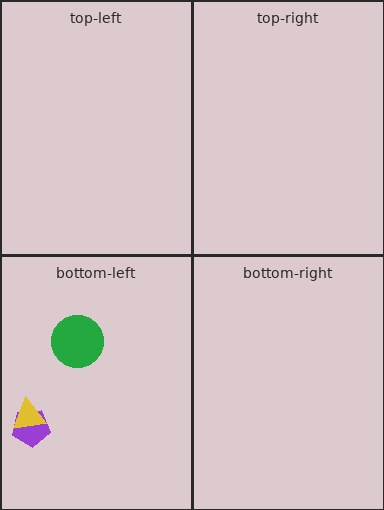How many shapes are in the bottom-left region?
3.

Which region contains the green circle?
The bottom-left region.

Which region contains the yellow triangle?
The bottom-left region.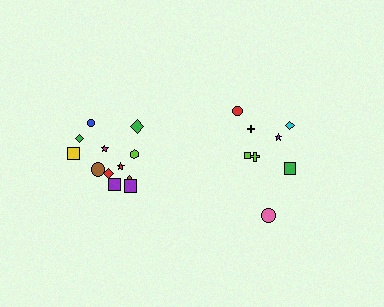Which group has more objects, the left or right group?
The left group.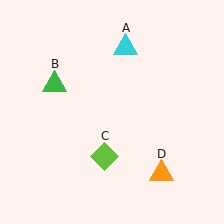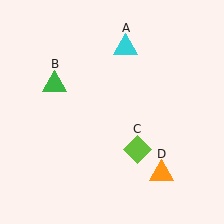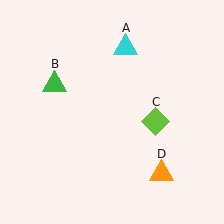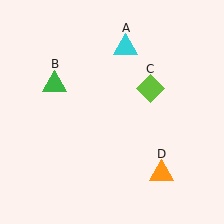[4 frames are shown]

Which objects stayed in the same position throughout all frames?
Cyan triangle (object A) and green triangle (object B) and orange triangle (object D) remained stationary.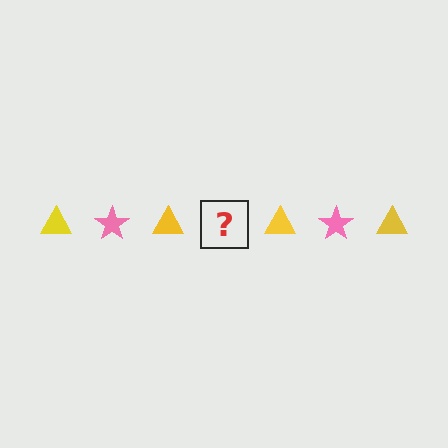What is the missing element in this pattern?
The missing element is a pink star.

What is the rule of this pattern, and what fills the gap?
The rule is that the pattern alternates between yellow triangle and pink star. The gap should be filled with a pink star.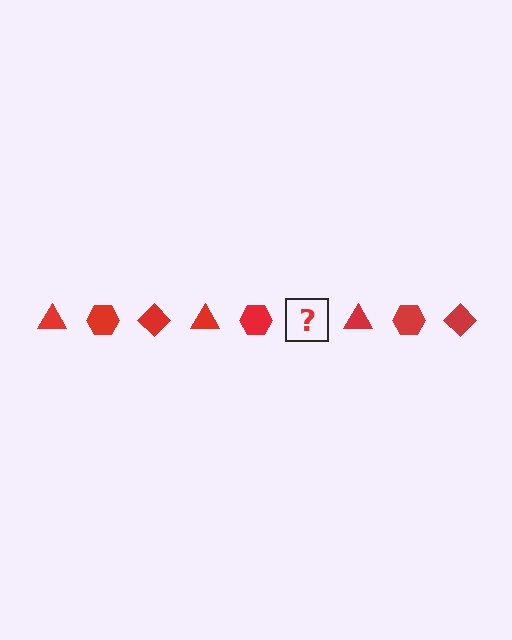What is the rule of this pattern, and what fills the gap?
The rule is that the pattern cycles through triangle, hexagon, diamond shapes in red. The gap should be filled with a red diamond.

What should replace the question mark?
The question mark should be replaced with a red diamond.